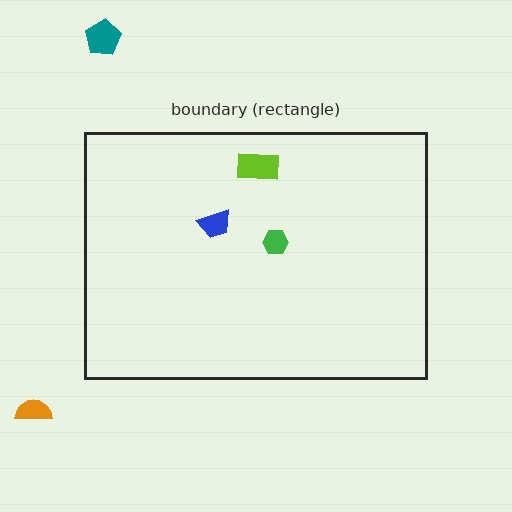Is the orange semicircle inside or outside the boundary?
Outside.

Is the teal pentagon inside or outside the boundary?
Outside.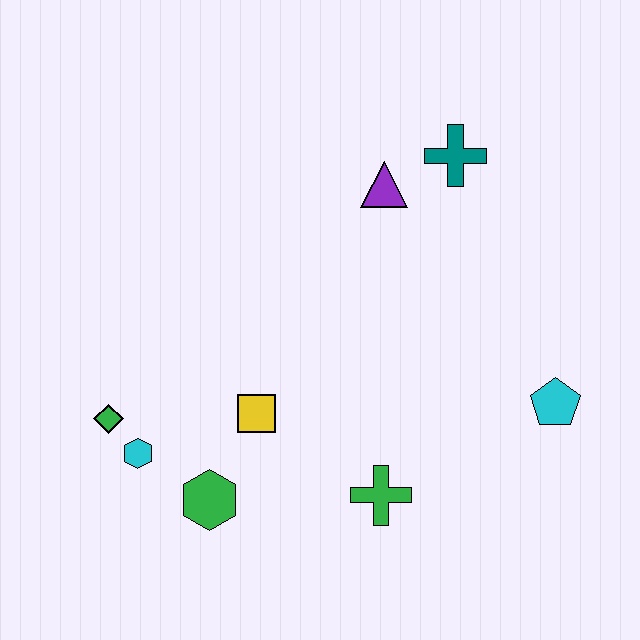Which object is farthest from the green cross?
The teal cross is farthest from the green cross.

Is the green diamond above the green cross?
Yes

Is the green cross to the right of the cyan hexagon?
Yes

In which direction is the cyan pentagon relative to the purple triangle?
The cyan pentagon is below the purple triangle.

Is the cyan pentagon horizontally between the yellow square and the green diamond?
No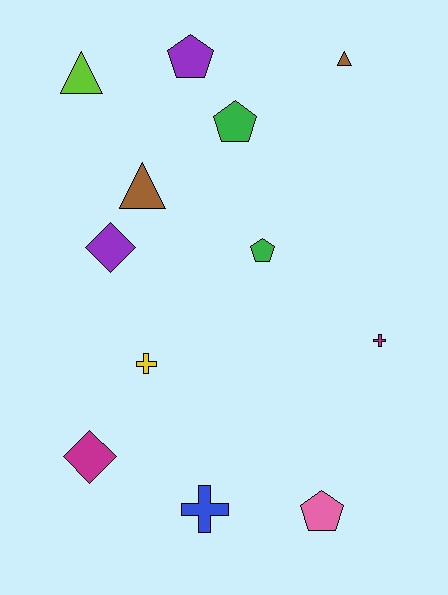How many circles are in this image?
There are no circles.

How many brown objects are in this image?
There are 2 brown objects.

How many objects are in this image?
There are 12 objects.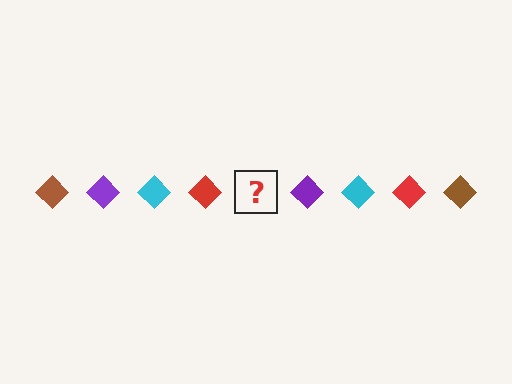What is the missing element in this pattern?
The missing element is a brown diamond.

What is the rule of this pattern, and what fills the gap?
The rule is that the pattern cycles through brown, purple, cyan, red diamonds. The gap should be filled with a brown diamond.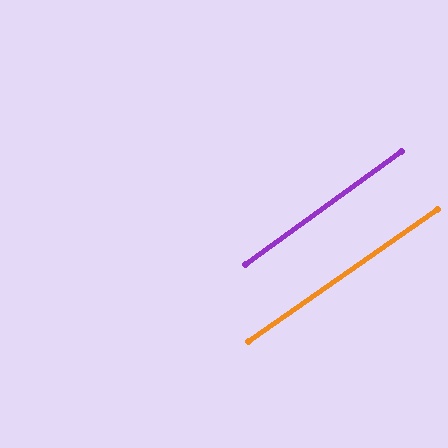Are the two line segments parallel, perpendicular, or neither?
Parallel — their directions differ by only 1.0°.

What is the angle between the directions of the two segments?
Approximately 1 degree.